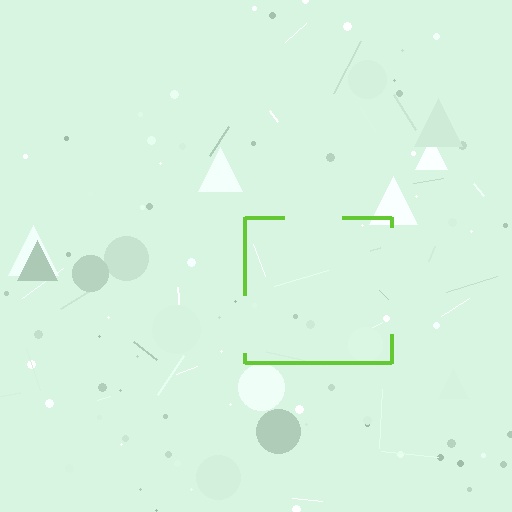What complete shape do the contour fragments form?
The contour fragments form a square.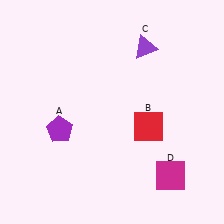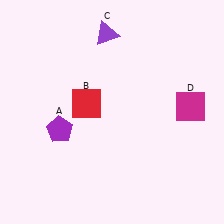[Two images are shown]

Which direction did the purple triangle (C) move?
The purple triangle (C) moved left.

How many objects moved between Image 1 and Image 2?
3 objects moved between the two images.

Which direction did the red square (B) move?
The red square (B) moved left.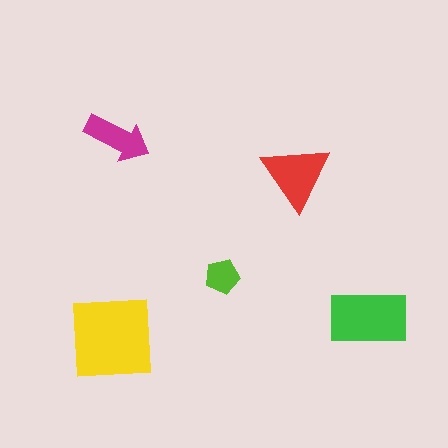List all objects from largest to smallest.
The yellow square, the green rectangle, the red triangle, the magenta arrow, the lime pentagon.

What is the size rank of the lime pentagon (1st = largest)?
5th.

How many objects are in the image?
There are 5 objects in the image.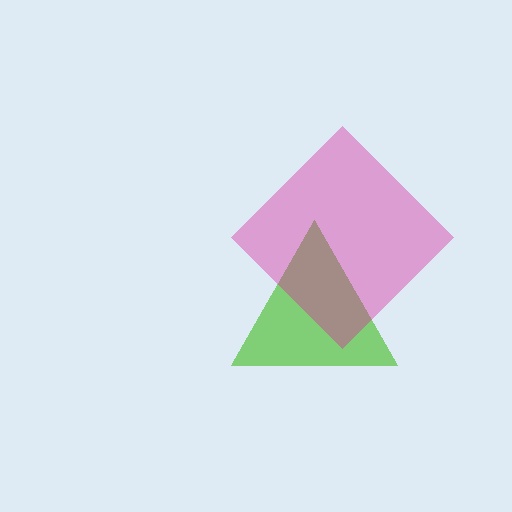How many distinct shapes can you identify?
There are 2 distinct shapes: a lime triangle, a magenta diamond.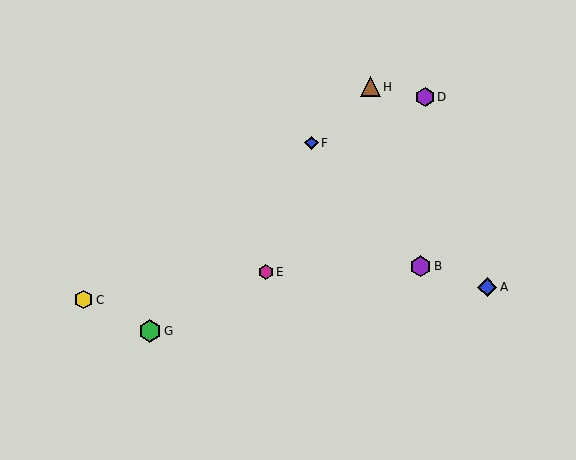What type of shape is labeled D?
Shape D is a purple hexagon.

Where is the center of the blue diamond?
The center of the blue diamond is at (487, 287).